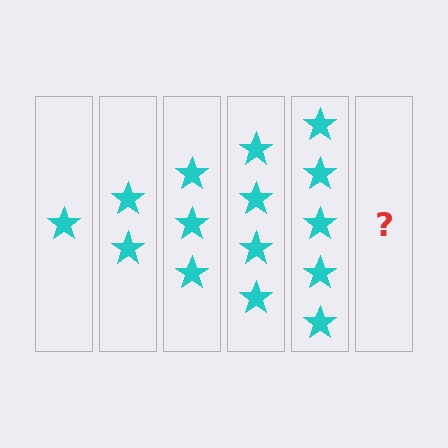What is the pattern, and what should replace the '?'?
The pattern is that each step adds one more star. The '?' should be 6 stars.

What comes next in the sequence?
The next element should be 6 stars.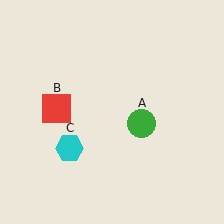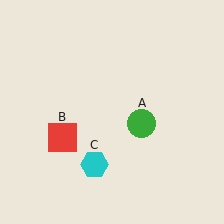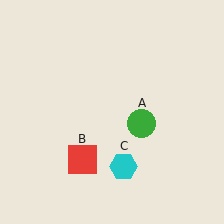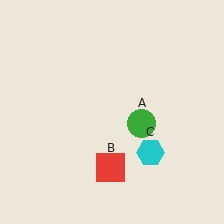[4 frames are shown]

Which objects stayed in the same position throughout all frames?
Green circle (object A) remained stationary.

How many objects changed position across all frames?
2 objects changed position: red square (object B), cyan hexagon (object C).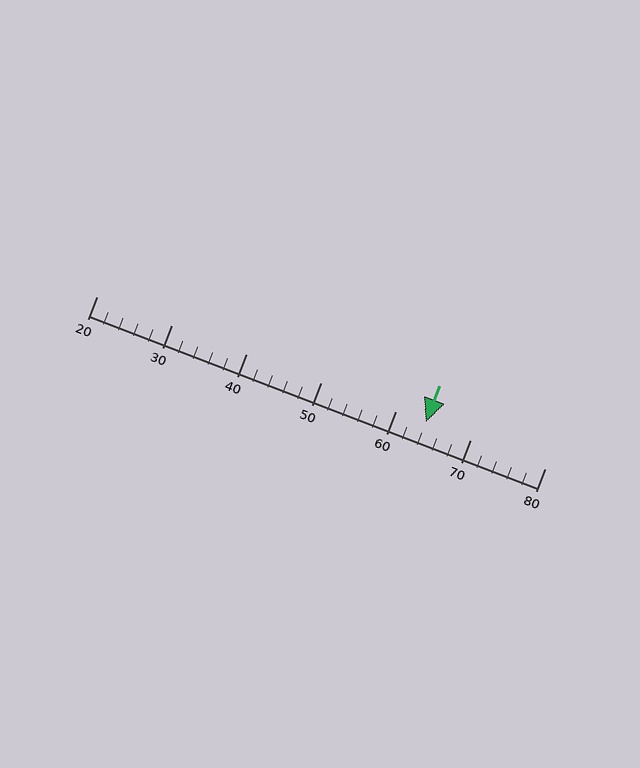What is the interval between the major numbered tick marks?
The major tick marks are spaced 10 units apart.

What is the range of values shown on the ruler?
The ruler shows values from 20 to 80.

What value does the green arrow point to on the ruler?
The green arrow points to approximately 64.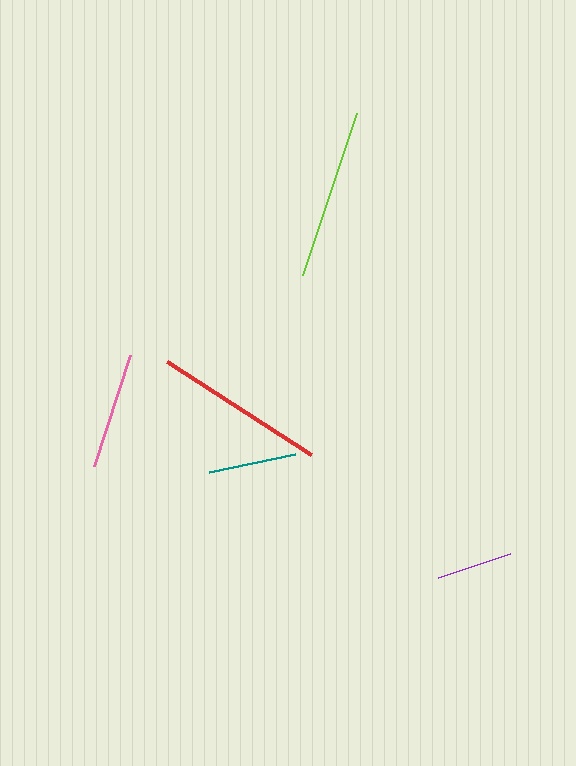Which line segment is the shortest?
The purple line is the shortest at approximately 75 pixels.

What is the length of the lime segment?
The lime segment is approximately 171 pixels long.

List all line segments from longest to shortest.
From longest to shortest: lime, red, pink, teal, purple.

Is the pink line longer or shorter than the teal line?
The pink line is longer than the teal line.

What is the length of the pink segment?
The pink segment is approximately 116 pixels long.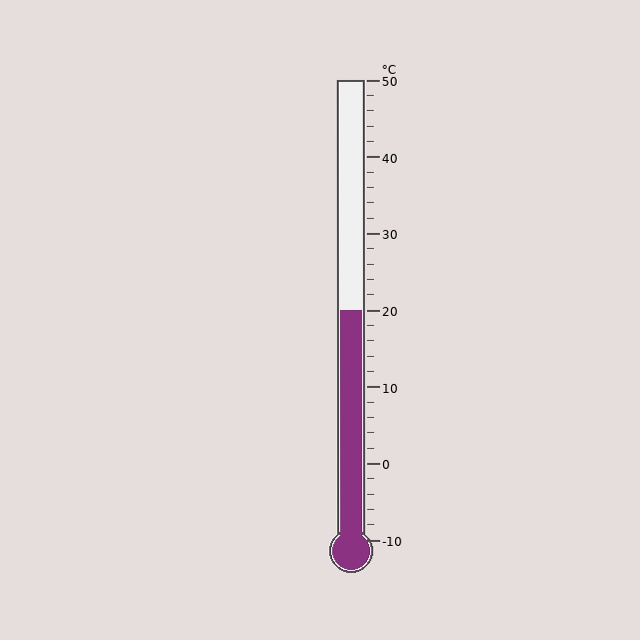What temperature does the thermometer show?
The thermometer shows approximately 20°C.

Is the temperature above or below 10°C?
The temperature is above 10°C.